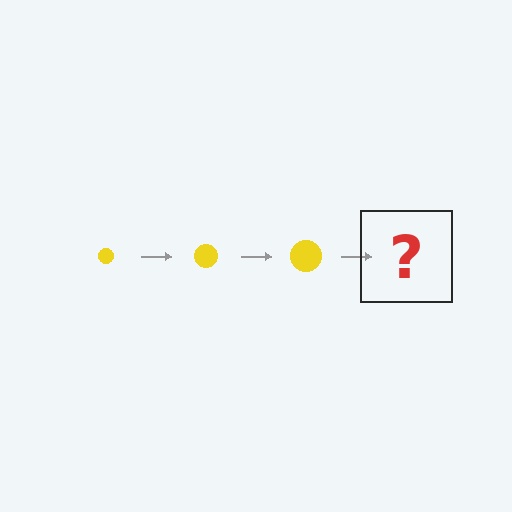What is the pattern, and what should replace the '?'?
The pattern is that the circle gets progressively larger each step. The '?' should be a yellow circle, larger than the previous one.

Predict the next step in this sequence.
The next step is a yellow circle, larger than the previous one.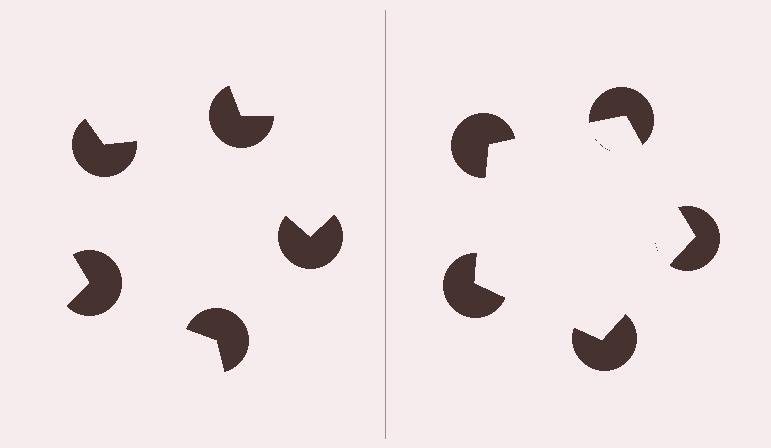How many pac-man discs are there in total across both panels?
10 — 5 on each side.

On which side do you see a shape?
An illusory pentagon appears on the right side. On the left side the wedge cuts are rotated, so no coherent shape forms.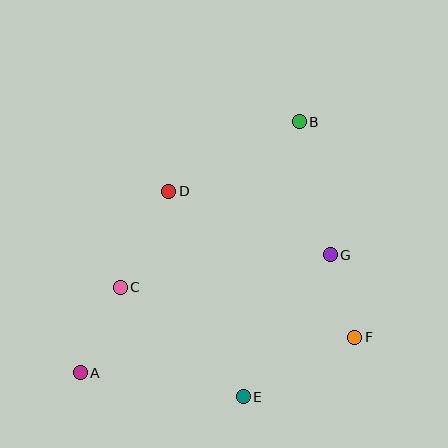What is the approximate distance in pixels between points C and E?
The distance between C and E is approximately 165 pixels.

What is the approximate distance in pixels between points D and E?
The distance between D and E is approximately 218 pixels.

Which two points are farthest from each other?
Points A and B are farthest from each other.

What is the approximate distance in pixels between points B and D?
The distance between B and D is approximately 148 pixels.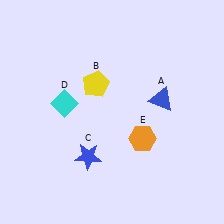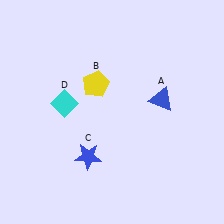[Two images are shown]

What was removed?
The orange hexagon (E) was removed in Image 2.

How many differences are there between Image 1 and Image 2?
There is 1 difference between the two images.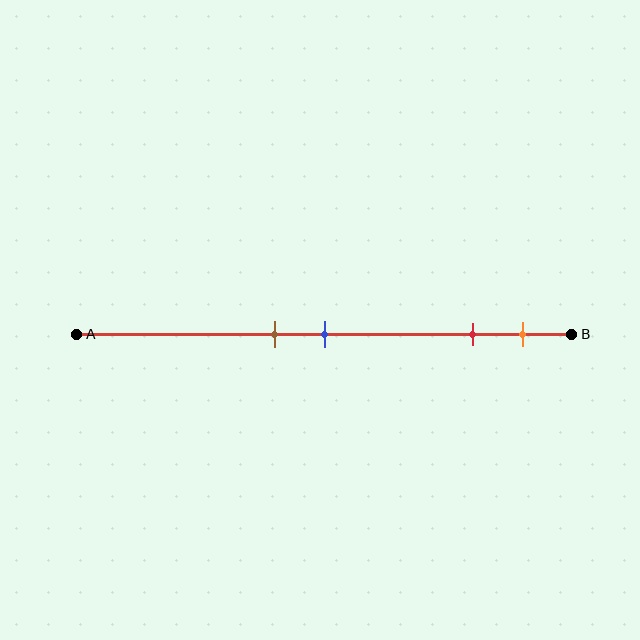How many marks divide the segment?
There are 4 marks dividing the segment.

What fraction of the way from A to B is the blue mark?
The blue mark is approximately 50% (0.5) of the way from A to B.